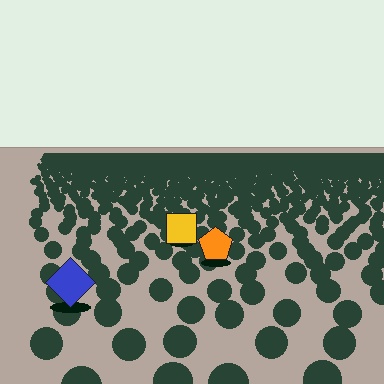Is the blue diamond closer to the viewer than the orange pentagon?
Yes. The blue diamond is closer — you can tell from the texture gradient: the ground texture is coarser near it.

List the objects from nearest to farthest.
From nearest to farthest: the blue diamond, the orange pentagon, the yellow square.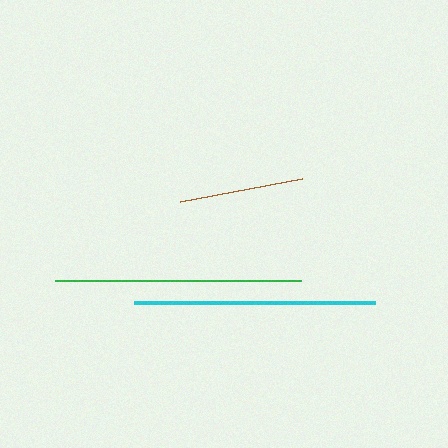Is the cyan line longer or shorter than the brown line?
The cyan line is longer than the brown line.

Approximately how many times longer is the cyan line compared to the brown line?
The cyan line is approximately 1.9 times the length of the brown line.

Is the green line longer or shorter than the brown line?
The green line is longer than the brown line.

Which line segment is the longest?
The green line is the longest at approximately 246 pixels.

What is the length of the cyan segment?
The cyan segment is approximately 241 pixels long.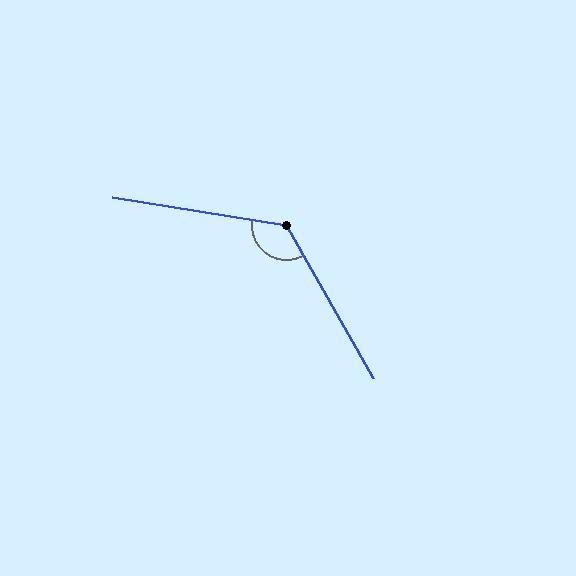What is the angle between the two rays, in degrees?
Approximately 129 degrees.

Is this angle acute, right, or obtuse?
It is obtuse.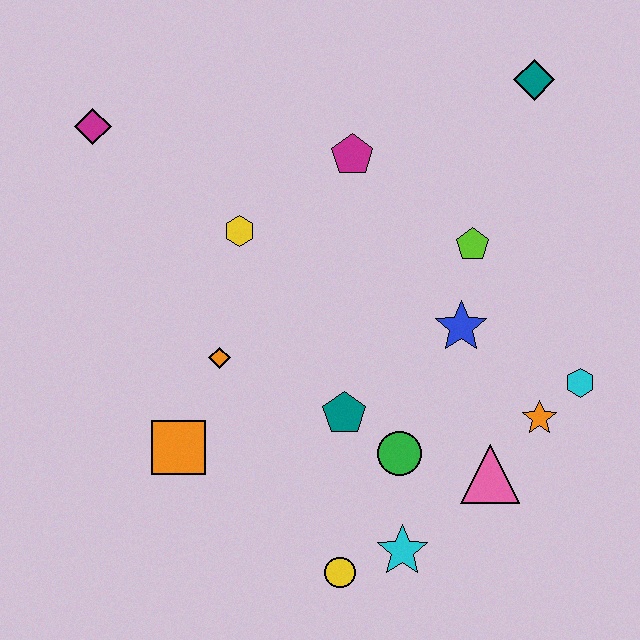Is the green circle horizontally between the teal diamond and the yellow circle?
Yes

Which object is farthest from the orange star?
The magenta diamond is farthest from the orange star.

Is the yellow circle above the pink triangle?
No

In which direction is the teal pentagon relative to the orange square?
The teal pentagon is to the right of the orange square.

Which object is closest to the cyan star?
The yellow circle is closest to the cyan star.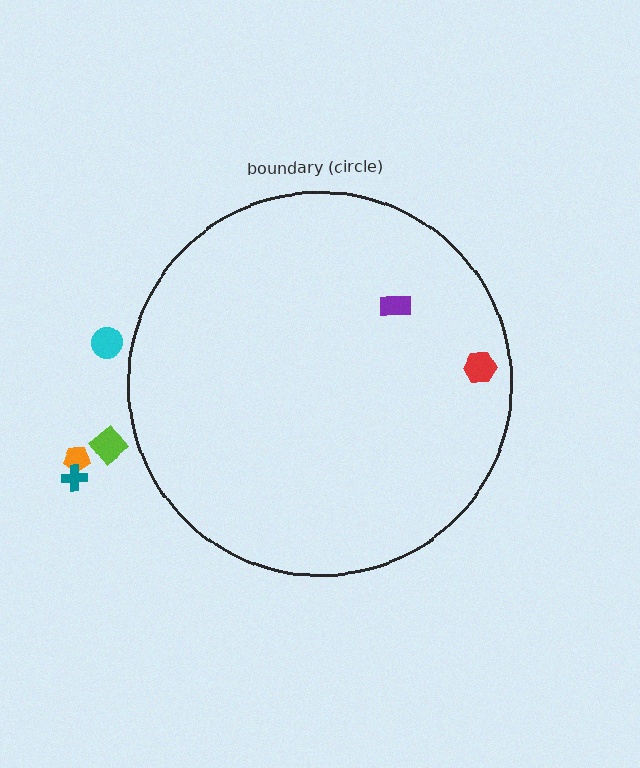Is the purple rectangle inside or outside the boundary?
Inside.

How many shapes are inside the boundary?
2 inside, 4 outside.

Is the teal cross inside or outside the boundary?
Outside.